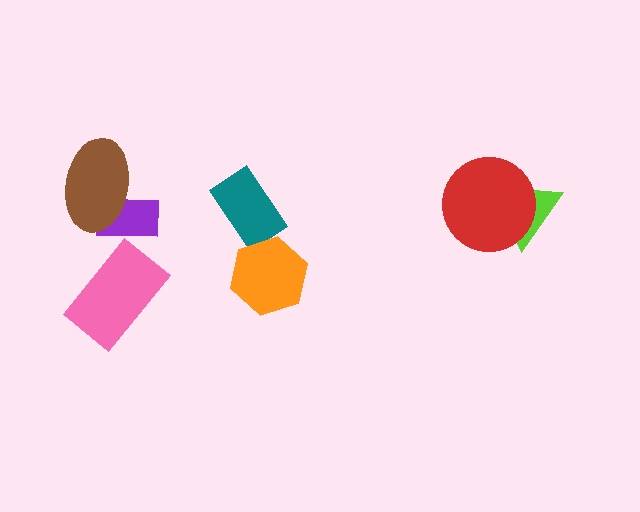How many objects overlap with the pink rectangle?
0 objects overlap with the pink rectangle.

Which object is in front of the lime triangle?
The red circle is in front of the lime triangle.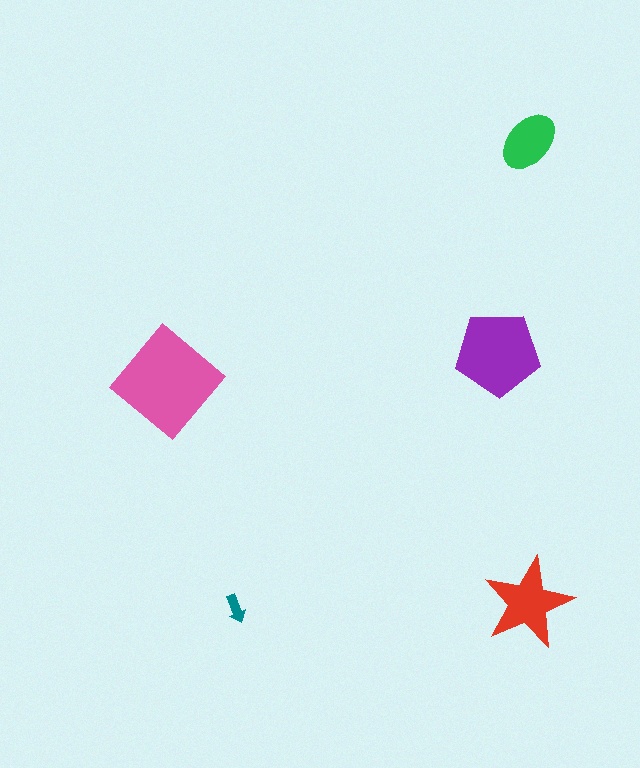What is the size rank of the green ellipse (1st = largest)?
4th.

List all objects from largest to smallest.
The pink diamond, the purple pentagon, the red star, the green ellipse, the teal arrow.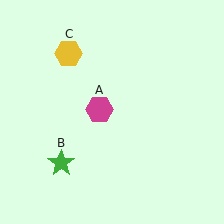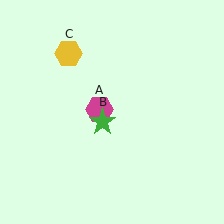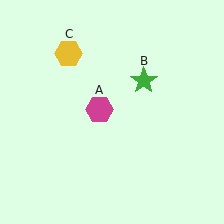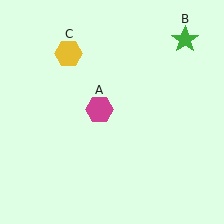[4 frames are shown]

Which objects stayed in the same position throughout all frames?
Magenta hexagon (object A) and yellow hexagon (object C) remained stationary.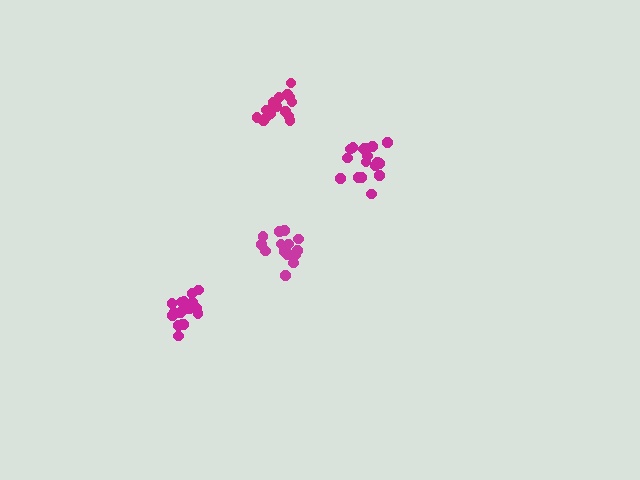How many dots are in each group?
Group 1: 18 dots, Group 2: 18 dots, Group 3: 15 dots, Group 4: 18 dots (69 total).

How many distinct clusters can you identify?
There are 4 distinct clusters.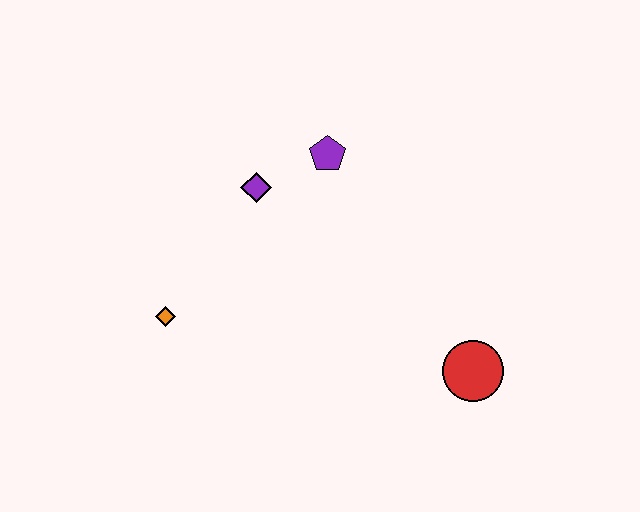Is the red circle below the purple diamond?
Yes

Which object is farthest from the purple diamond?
The red circle is farthest from the purple diamond.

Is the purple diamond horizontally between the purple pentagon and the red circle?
No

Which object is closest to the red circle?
The purple pentagon is closest to the red circle.